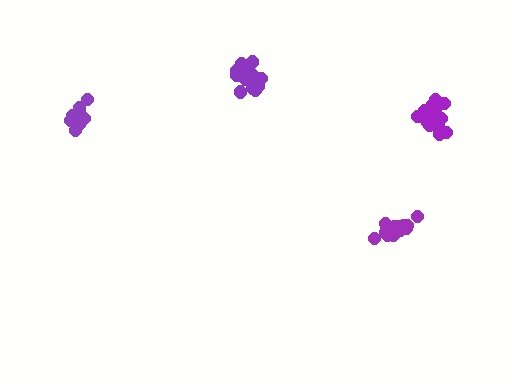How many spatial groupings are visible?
There are 4 spatial groupings.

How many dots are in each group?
Group 1: 19 dots, Group 2: 18 dots, Group 3: 20 dots, Group 4: 15 dots (72 total).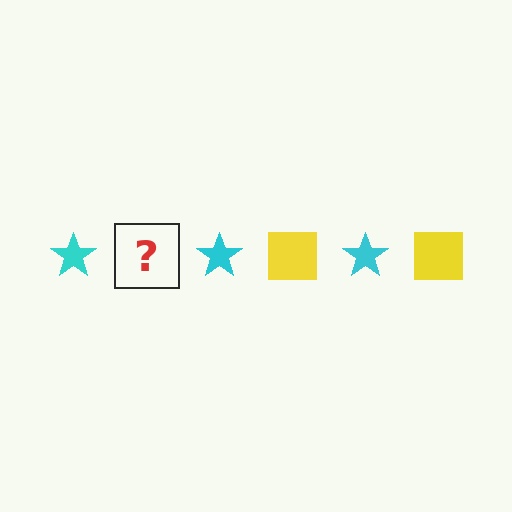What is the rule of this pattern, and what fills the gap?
The rule is that the pattern alternates between cyan star and yellow square. The gap should be filled with a yellow square.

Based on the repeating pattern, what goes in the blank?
The blank should be a yellow square.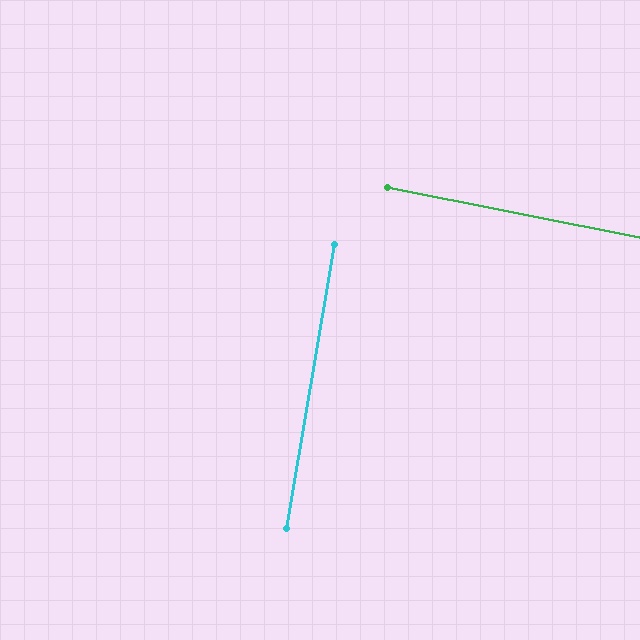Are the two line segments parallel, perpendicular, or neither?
Perpendicular — they meet at approximately 88°.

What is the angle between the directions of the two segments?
Approximately 88 degrees.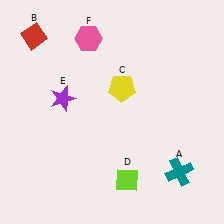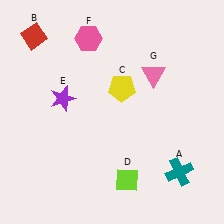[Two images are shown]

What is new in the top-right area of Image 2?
A pink triangle (G) was added in the top-right area of Image 2.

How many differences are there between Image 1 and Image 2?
There is 1 difference between the two images.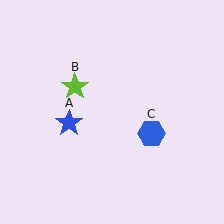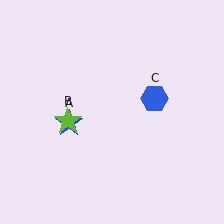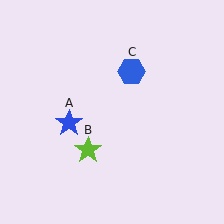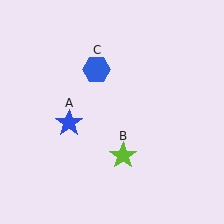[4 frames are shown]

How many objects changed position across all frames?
2 objects changed position: lime star (object B), blue hexagon (object C).